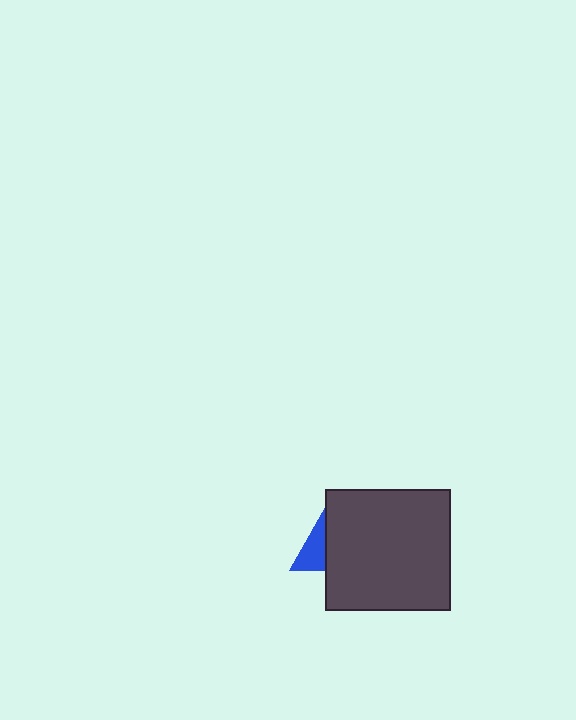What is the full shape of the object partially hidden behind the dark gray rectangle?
The partially hidden object is a blue triangle.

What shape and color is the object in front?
The object in front is a dark gray rectangle.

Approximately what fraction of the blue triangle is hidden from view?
Roughly 68% of the blue triangle is hidden behind the dark gray rectangle.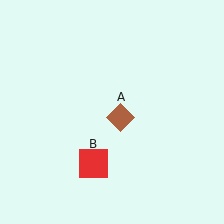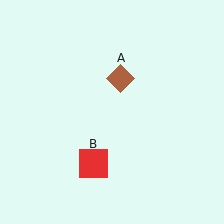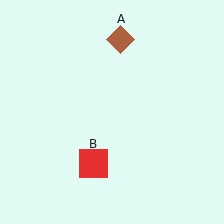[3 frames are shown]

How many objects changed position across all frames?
1 object changed position: brown diamond (object A).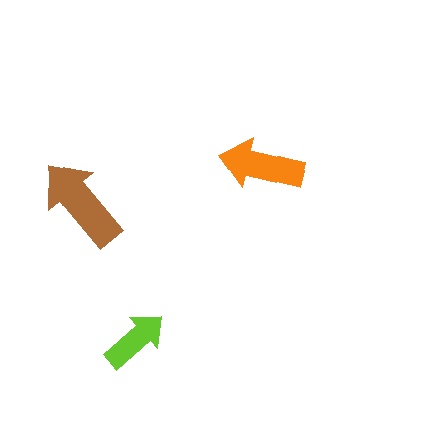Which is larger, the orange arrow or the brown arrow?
The brown one.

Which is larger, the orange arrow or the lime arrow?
The orange one.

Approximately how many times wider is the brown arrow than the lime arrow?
About 1.5 times wider.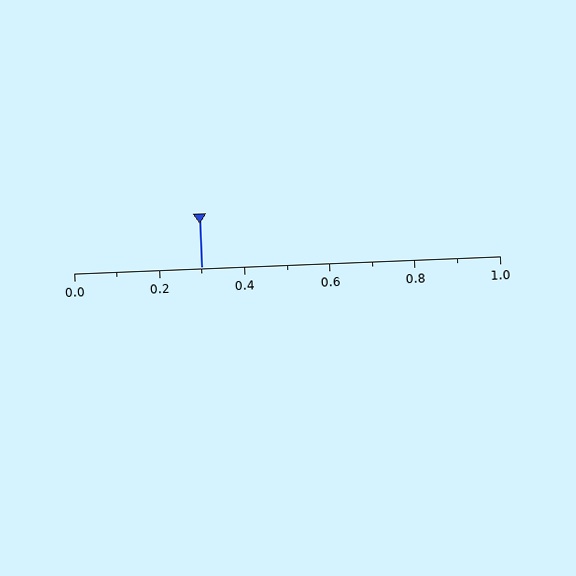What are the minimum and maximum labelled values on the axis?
The axis runs from 0.0 to 1.0.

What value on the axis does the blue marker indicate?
The marker indicates approximately 0.3.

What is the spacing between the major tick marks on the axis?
The major ticks are spaced 0.2 apart.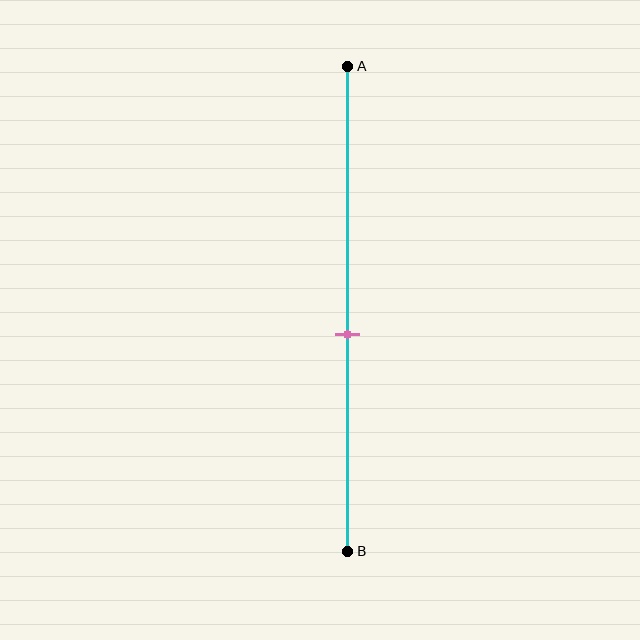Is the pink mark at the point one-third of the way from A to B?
No, the mark is at about 55% from A, not at the 33% one-third point.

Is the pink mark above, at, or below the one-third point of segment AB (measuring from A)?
The pink mark is below the one-third point of segment AB.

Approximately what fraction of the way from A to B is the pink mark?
The pink mark is approximately 55% of the way from A to B.